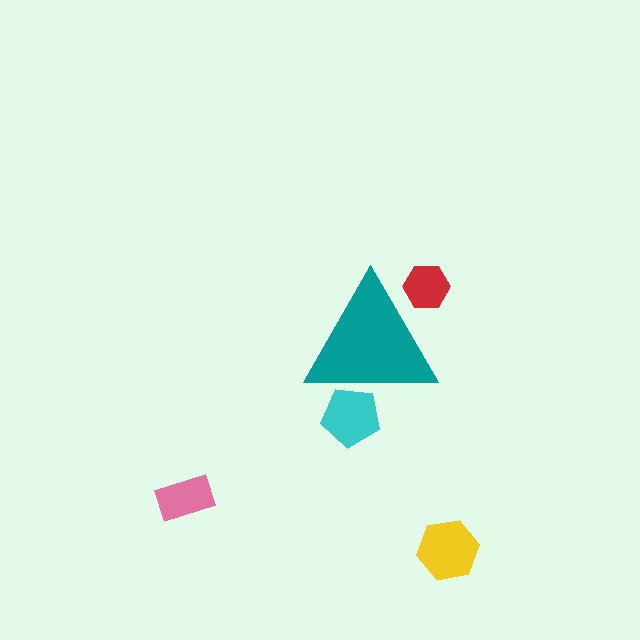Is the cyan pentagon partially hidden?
Yes, the cyan pentagon is partially hidden behind the teal triangle.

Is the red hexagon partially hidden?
Yes, the red hexagon is partially hidden behind the teal triangle.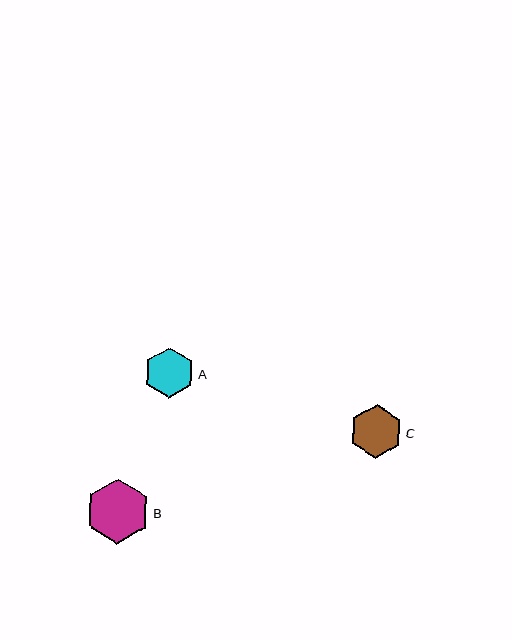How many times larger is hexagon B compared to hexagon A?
Hexagon B is approximately 1.3 times the size of hexagon A.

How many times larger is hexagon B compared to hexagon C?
Hexagon B is approximately 1.2 times the size of hexagon C.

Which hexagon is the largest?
Hexagon B is the largest with a size of approximately 65 pixels.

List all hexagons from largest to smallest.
From largest to smallest: B, C, A.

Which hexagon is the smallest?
Hexagon A is the smallest with a size of approximately 51 pixels.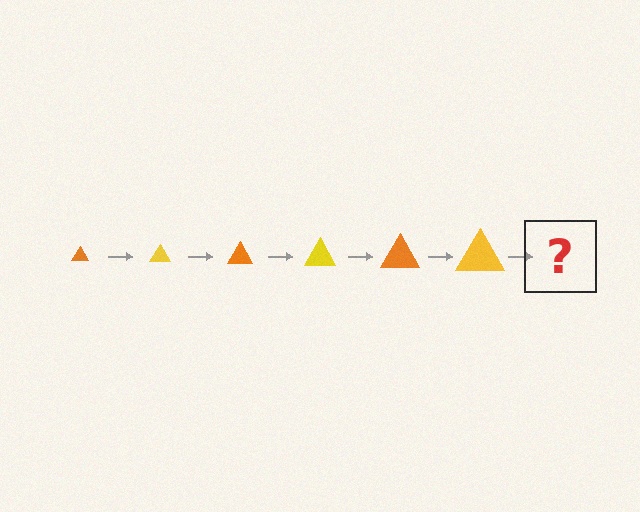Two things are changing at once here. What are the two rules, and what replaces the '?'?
The two rules are that the triangle grows larger each step and the color cycles through orange and yellow. The '?' should be an orange triangle, larger than the previous one.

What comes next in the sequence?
The next element should be an orange triangle, larger than the previous one.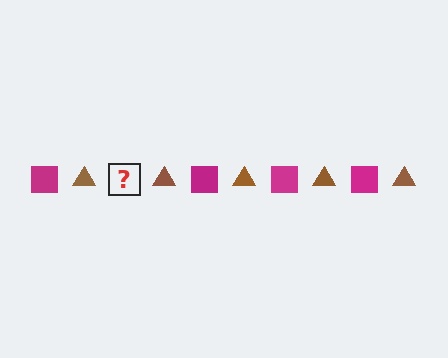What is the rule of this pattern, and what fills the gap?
The rule is that the pattern alternates between magenta square and brown triangle. The gap should be filled with a magenta square.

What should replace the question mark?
The question mark should be replaced with a magenta square.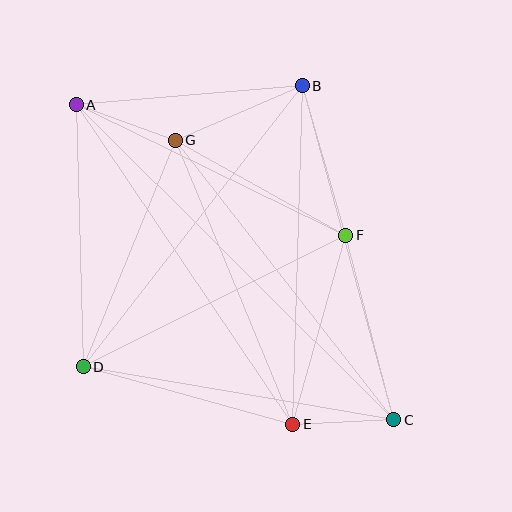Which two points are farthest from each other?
Points A and C are farthest from each other.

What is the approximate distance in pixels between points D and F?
The distance between D and F is approximately 293 pixels.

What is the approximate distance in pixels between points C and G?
The distance between C and G is approximately 355 pixels.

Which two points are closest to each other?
Points C and E are closest to each other.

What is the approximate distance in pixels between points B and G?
The distance between B and G is approximately 138 pixels.